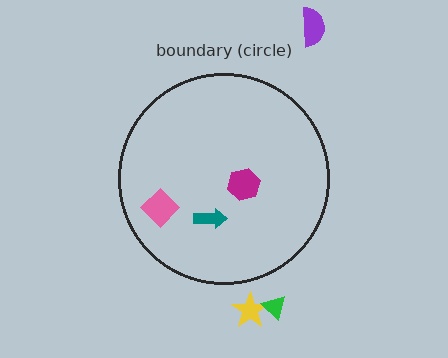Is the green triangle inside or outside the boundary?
Outside.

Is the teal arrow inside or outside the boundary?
Inside.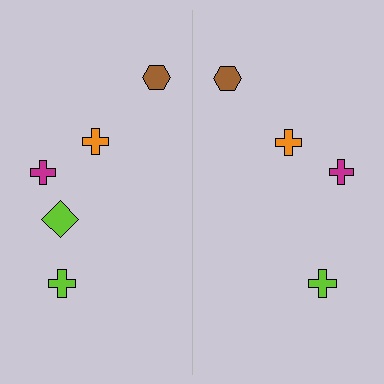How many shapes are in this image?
There are 9 shapes in this image.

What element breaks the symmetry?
A lime diamond is missing from the right side.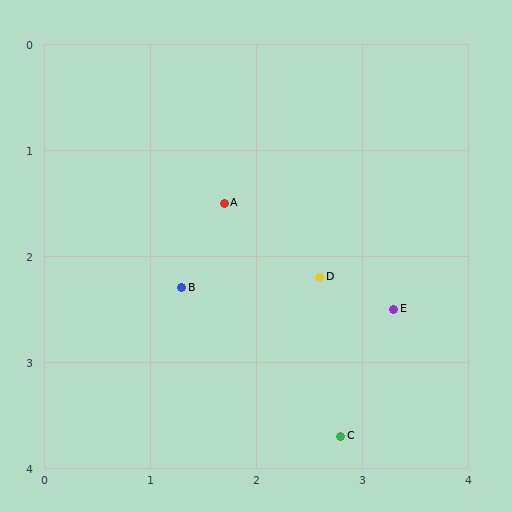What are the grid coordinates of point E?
Point E is at approximately (3.3, 2.5).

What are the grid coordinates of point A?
Point A is at approximately (1.7, 1.5).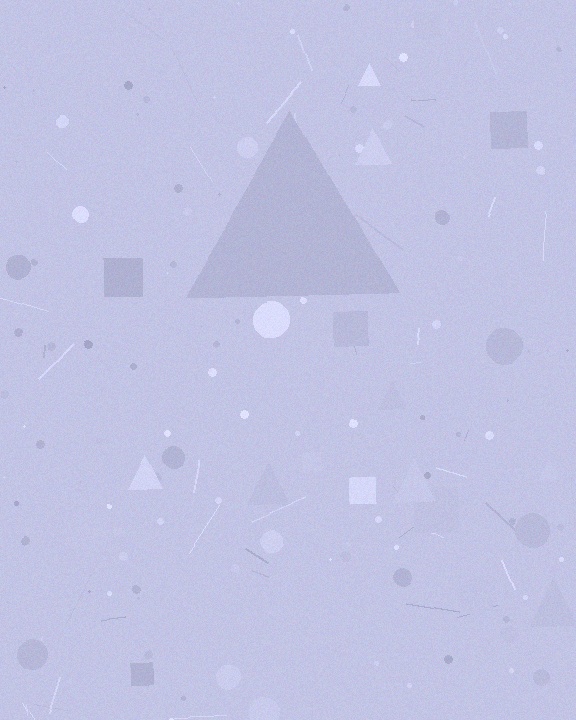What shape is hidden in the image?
A triangle is hidden in the image.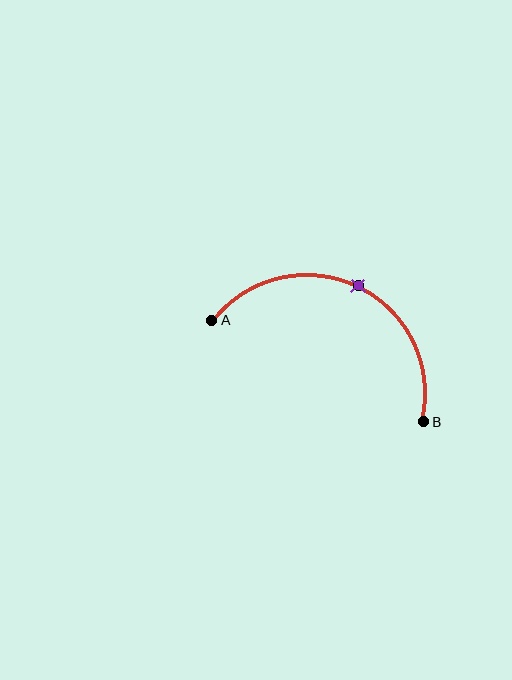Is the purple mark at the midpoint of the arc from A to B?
Yes. The purple mark lies on the arc at equal arc-length from both A and B — it is the arc midpoint.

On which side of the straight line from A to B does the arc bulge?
The arc bulges above the straight line connecting A and B.